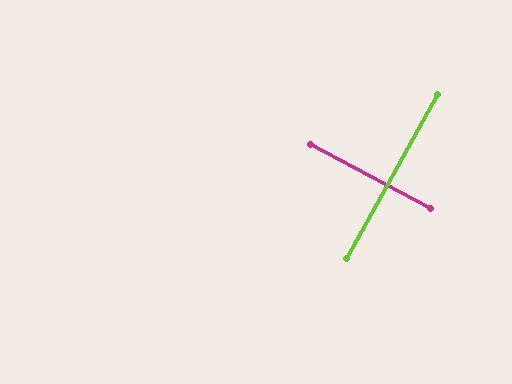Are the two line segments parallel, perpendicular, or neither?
Perpendicular — they meet at approximately 89°.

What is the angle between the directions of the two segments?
Approximately 89 degrees.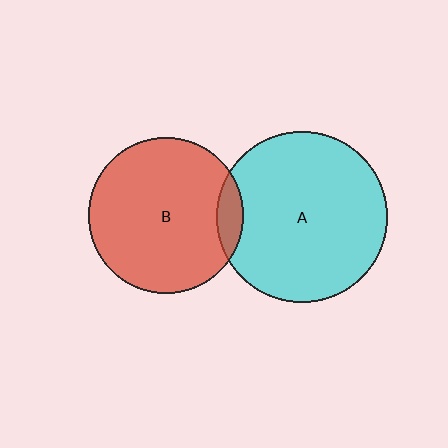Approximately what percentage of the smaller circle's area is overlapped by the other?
Approximately 10%.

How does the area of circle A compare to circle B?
Approximately 1.2 times.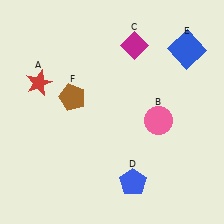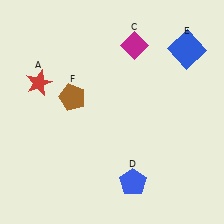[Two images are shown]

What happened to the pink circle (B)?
The pink circle (B) was removed in Image 2. It was in the bottom-right area of Image 1.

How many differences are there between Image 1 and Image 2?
There is 1 difference between the two images.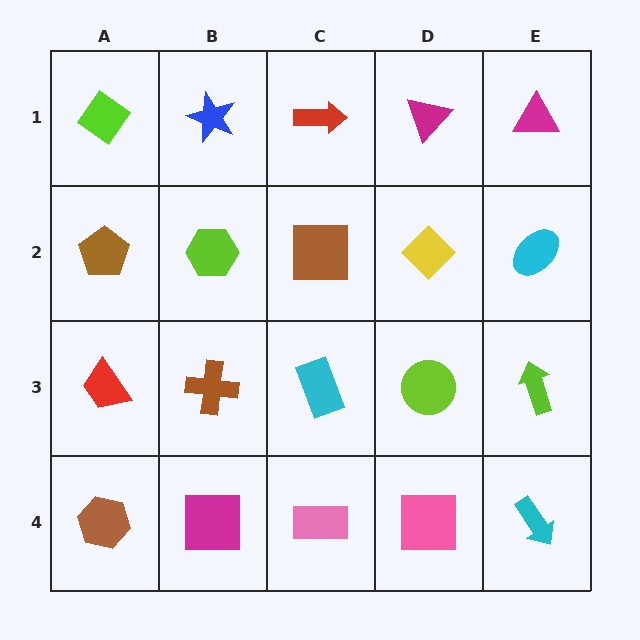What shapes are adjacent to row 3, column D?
A yellow diamond (row 2, column D), a pink square (row 4, column D), a cyan rectangle (row 3, column C), a lime arrow (row 3, column E).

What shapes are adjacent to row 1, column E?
A cyan ellipse (row 2, column E), a magenta triangle (row 1, column D).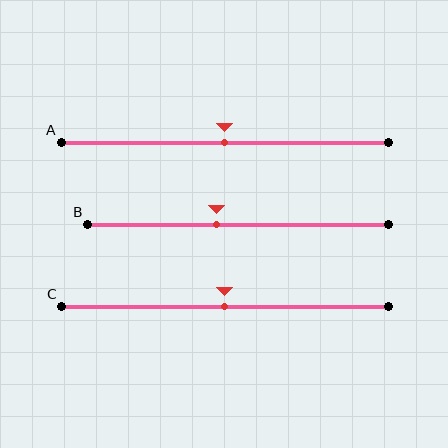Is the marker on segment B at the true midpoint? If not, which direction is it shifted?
No, the marker on segment B is shifted to the left by about 7% of the segment length.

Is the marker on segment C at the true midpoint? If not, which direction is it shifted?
Yes, the marker on segment C is at the true midpoint.